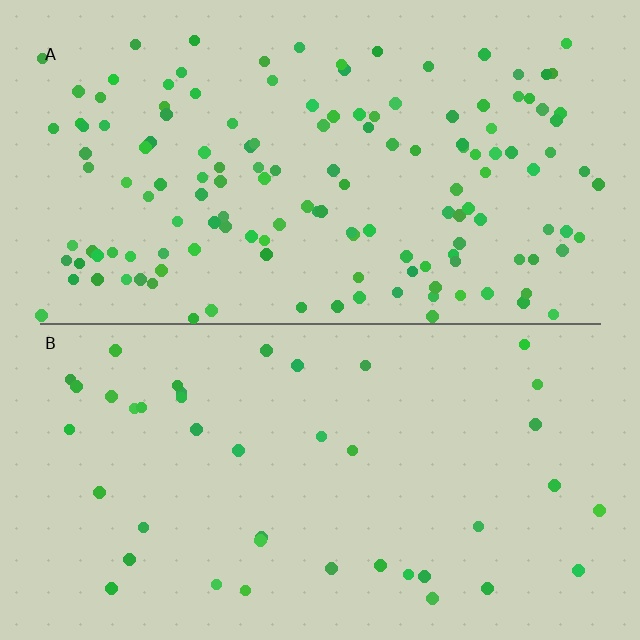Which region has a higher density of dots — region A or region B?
A (the top).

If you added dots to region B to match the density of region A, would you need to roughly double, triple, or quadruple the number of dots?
Approximately triple.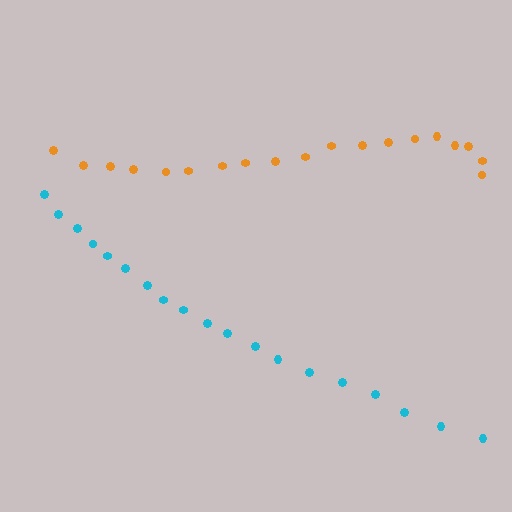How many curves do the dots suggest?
There are 2 distinct paths.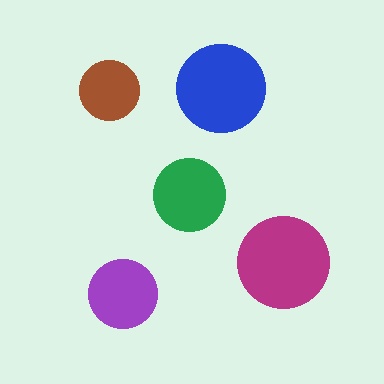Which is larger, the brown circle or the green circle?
The green one.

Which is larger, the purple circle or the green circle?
The green one.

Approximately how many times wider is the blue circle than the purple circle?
About 1.5 times wider.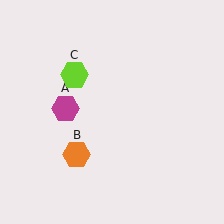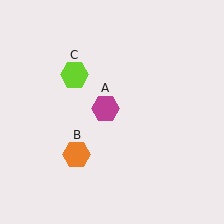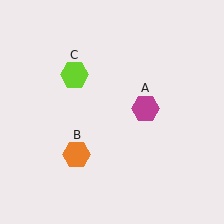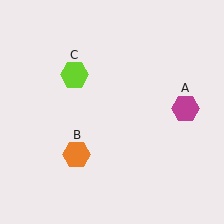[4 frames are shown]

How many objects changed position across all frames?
1 object changed position: magenta hexagon (object A).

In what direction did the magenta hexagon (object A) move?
The magenta hexagon (object A) moved right.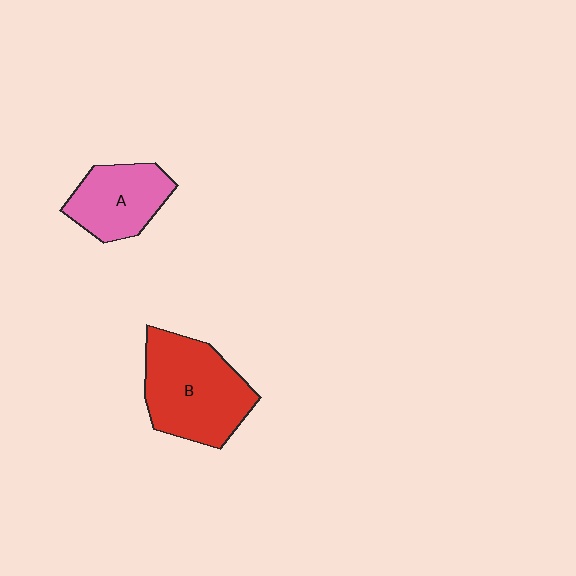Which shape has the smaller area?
Shape A (pink).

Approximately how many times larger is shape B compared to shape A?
Approximately 1.5 times.